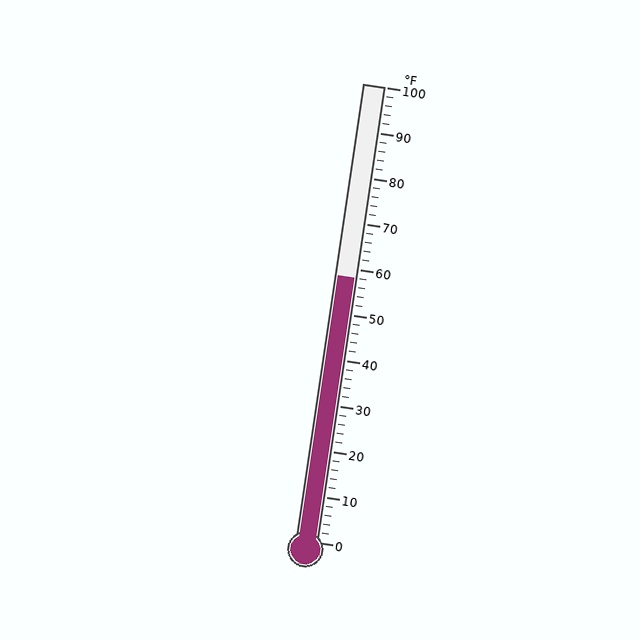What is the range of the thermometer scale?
The thermometer scale ranges from 0°F to 100°F.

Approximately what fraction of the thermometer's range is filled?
The thermometer is filled to approximately 60% of its range.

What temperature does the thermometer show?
The thermometer shows approximately 58°F.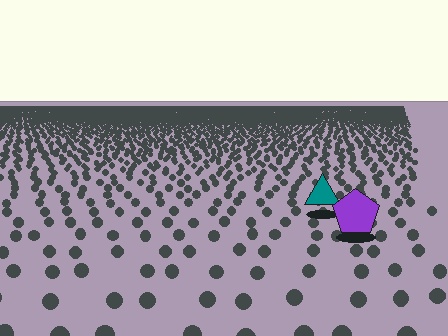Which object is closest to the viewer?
The purple pentagon is closest. The texture marks near it are larger and more spread out.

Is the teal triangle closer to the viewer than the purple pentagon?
No. The purple pentagon is closer — you can tell from the texture gradient: the ground texture is coarser near it.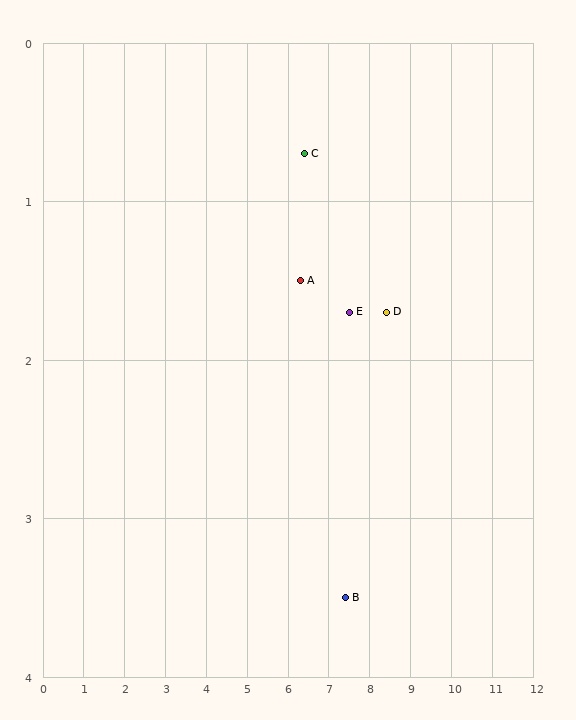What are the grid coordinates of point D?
Point D is at approximately (8.4, 1.7).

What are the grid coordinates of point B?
Point B is at approximately (7.4, 3.5).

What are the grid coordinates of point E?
Point E is at approximately (7.5, 1.7).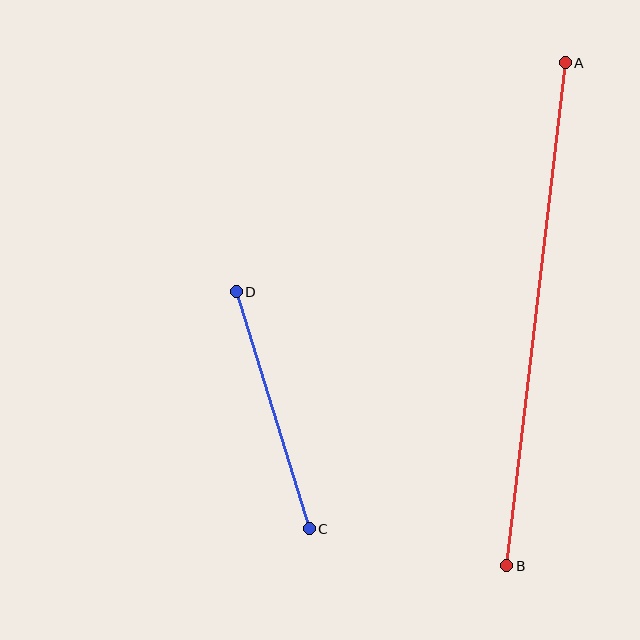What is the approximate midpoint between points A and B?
The midpoint is at approximately (536, 314) pixels.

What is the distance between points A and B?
The distance is approximately 507 pixels.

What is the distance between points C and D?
The distance is approximately 248 pixels.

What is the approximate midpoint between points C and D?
The midpoint is at approximately (273, 410) pixels.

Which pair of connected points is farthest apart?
Points A and B are farthest apart.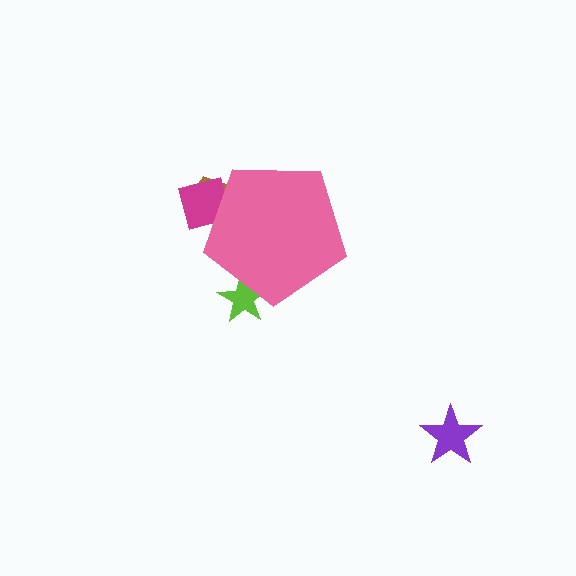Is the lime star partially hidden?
Yes, the lime star is partially hidden behind the pink pentagon.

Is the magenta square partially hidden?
Yes, the magenta square is partially hidden behind the pink pentagon.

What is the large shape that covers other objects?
A pink pentagon.